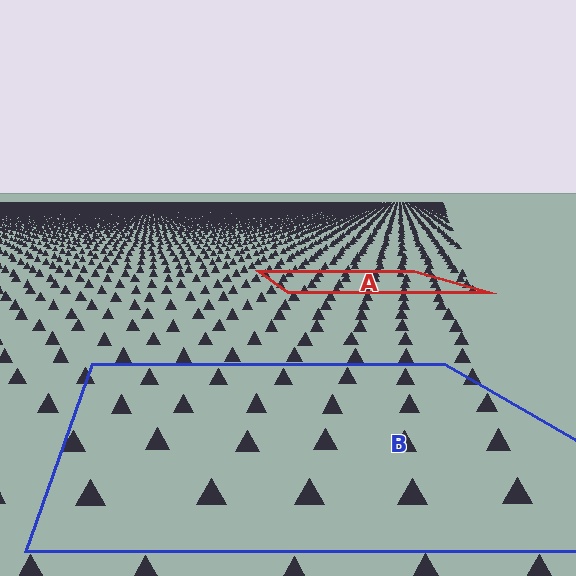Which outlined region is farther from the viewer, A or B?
Region A is farther from the viewer — the texture elements inside it appear smaller and more densely packed.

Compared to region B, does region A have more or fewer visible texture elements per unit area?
Region A has more texture elements per unit area — they are packed more densely because it is farther away.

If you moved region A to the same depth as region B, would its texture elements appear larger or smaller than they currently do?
They would appear larger. At a closer depth, the same texture elements are projected at a bigger on-screen size.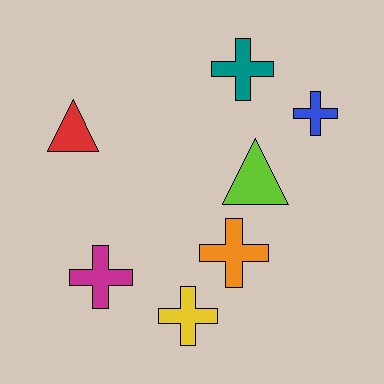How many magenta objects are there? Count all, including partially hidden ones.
There is 1 magenta object.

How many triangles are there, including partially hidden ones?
There are 2 triangles.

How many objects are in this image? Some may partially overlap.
There are 7 objects.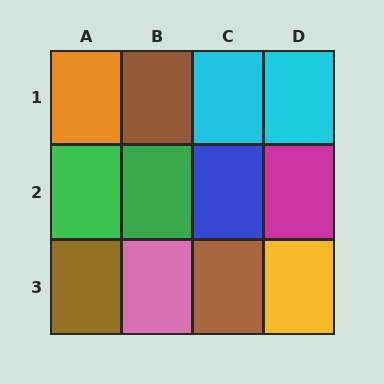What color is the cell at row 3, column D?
Yellow.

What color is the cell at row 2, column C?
Blue.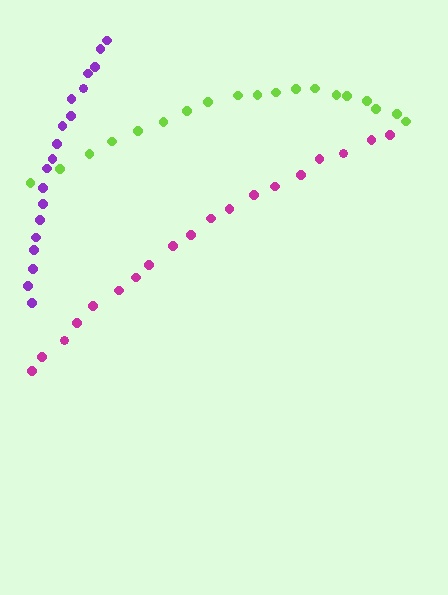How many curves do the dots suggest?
There are 3 distinct paths.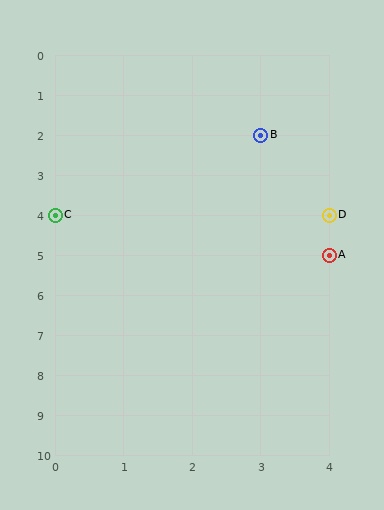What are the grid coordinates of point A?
Point A is at grid coordinates (4, 5).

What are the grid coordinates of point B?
Point B is at grid coordinates (3, 2).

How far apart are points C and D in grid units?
Points C and D are 4 columns apart.